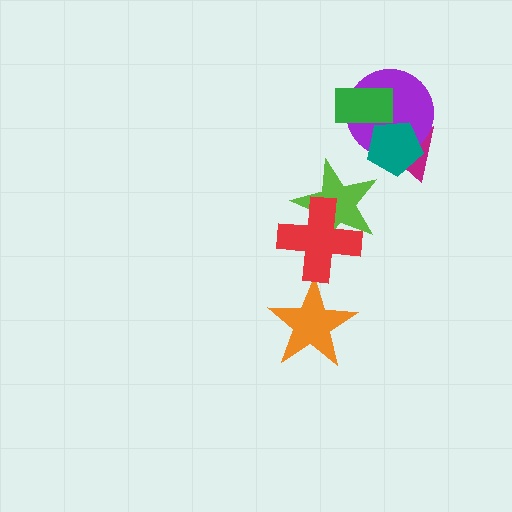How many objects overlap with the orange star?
0 objects overlap with the orange star.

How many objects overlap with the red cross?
1 object overlaps with the red cross.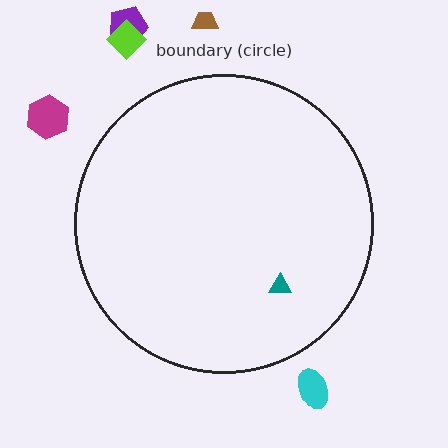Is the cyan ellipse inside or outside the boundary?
Outside.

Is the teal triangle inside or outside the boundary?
Inside.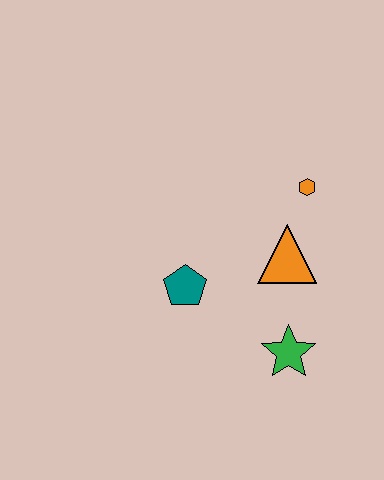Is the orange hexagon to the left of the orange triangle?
No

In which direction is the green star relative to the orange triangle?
The green star is below the orange triangle.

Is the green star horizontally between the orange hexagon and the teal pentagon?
Yes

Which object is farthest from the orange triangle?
The teal pentagon is farthest from the orange triangle.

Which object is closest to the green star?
The orange triangle is closest to the green star.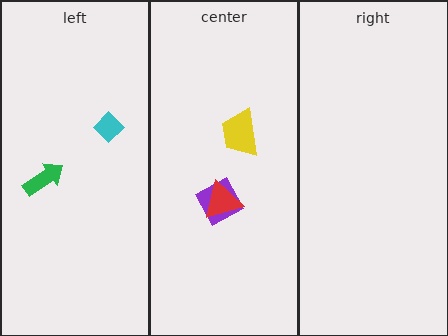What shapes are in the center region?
The purple square, the yellow trapezoid, the red triangle.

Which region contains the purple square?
The center region.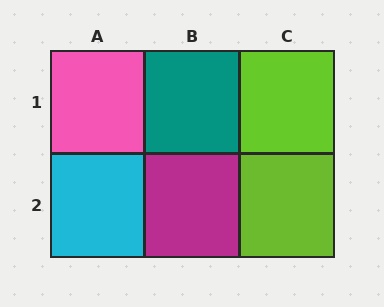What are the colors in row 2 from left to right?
Cyan, magenta, lime.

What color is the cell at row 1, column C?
Lime.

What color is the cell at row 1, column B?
Teal.